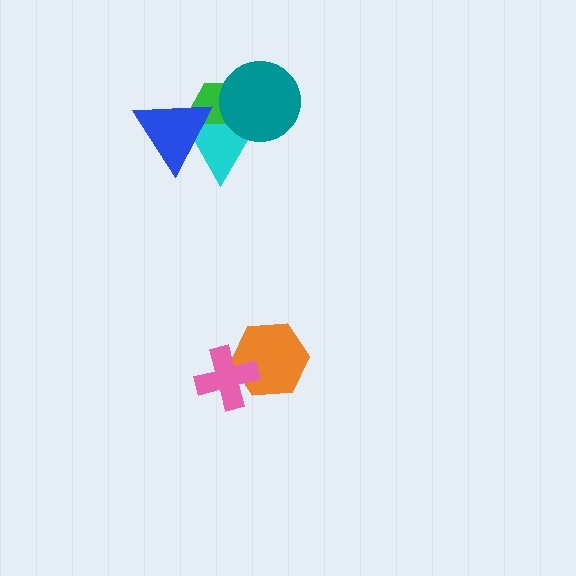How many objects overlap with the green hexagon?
3 objects overlap with the green hexagon.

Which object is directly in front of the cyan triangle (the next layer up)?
The teal circle is directly in front of the cyan triangle.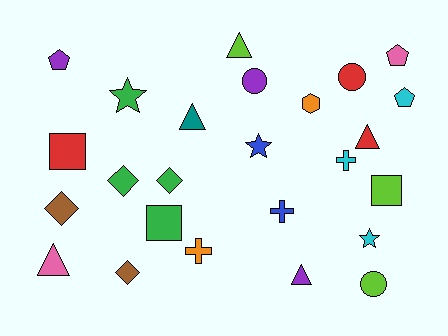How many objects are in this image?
There are 25 objects.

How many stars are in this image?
There are 3 stars.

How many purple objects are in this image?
There are 3 purple objects.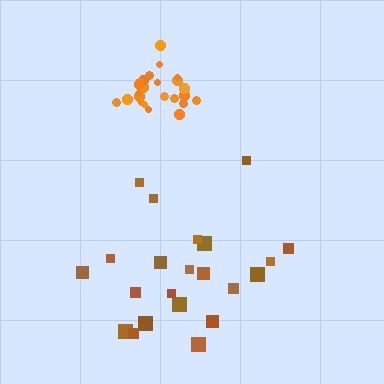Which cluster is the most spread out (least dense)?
Brown.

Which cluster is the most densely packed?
Orange.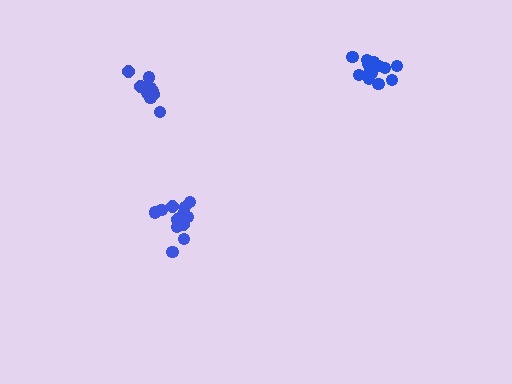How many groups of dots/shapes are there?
There are 3 groups.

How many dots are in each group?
Group 1: 12 dots, Group 2: 14 dots, Group 3: 9 dots (35 total).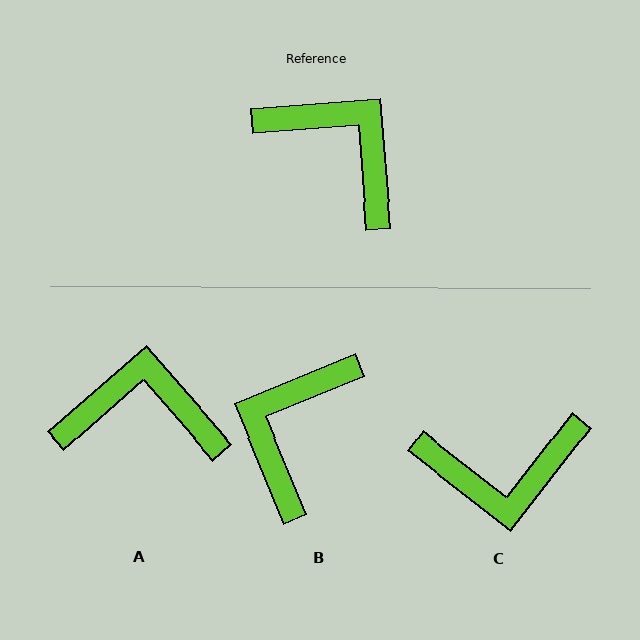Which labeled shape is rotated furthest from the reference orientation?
C, about 132 degrees away.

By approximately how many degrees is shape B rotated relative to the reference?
Approximately 108 degrees counter-clockwise.